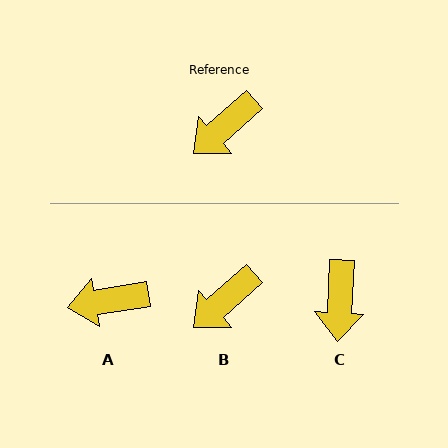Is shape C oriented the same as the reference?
No, it is off by about 45 degrees.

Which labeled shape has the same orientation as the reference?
B.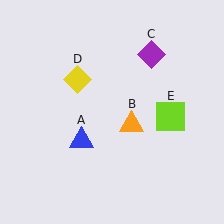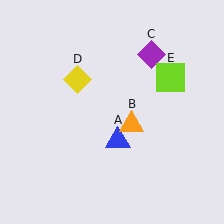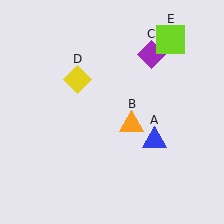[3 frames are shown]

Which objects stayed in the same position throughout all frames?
Orange triangle (object B) and purple diamond (object C) and yellow diamond (object D) remained stationary.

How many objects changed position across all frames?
2 objects changed position: blue triangle (object A), lime square (object E).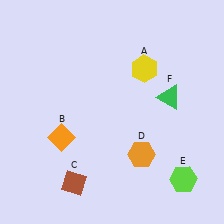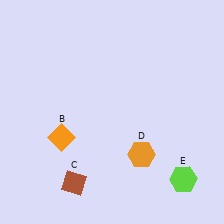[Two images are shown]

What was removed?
The yellow hexagon (A), the green triangle (F) were removed in Image 2.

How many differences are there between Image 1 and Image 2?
There are 2 differences between the two images.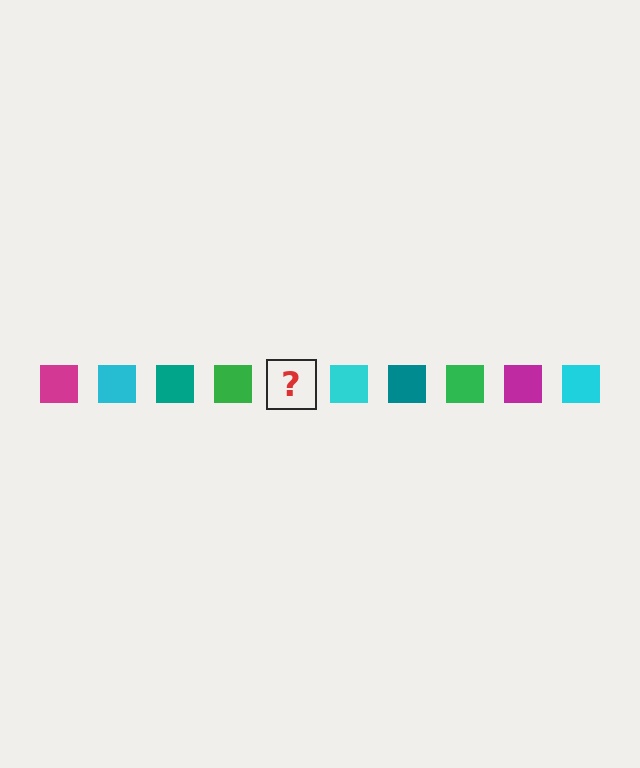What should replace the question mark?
The question mark should be replaced with a magenta square.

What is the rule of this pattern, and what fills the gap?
The rule is that the pattern cycles through magenta, cyan, teal, green squares. The gap should be filled with a magenta square.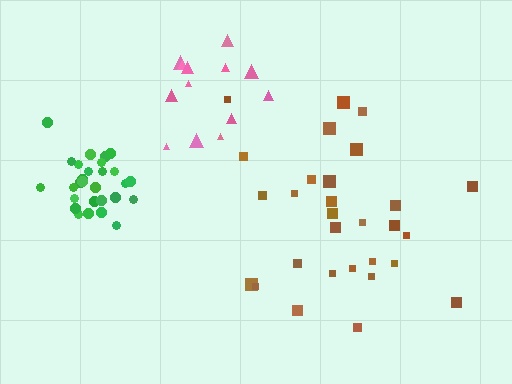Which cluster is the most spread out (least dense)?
Brown.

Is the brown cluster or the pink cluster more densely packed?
Pink.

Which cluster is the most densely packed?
Green.